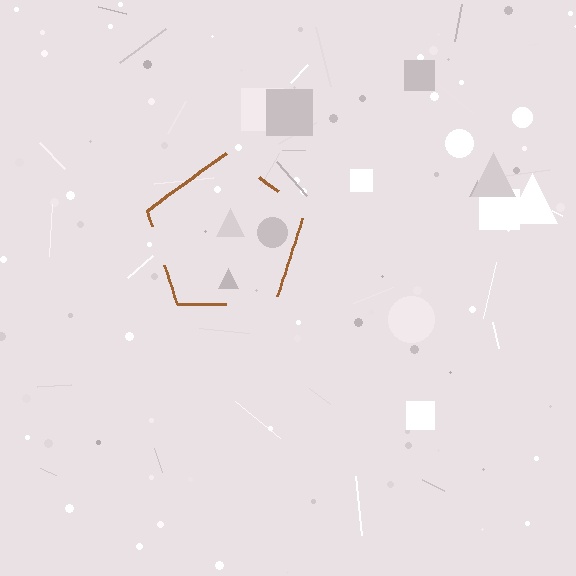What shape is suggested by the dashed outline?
The dashed outline suggests a pentagon.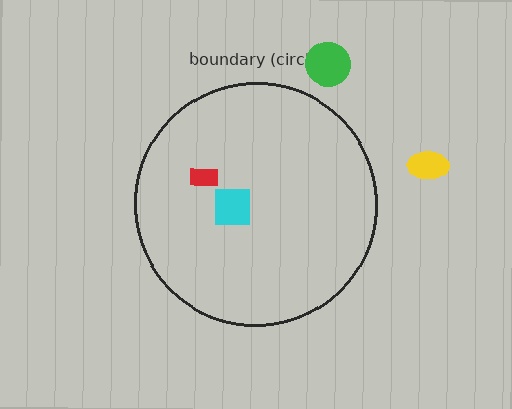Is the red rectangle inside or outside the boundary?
Inside.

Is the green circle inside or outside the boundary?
Outside.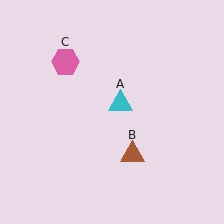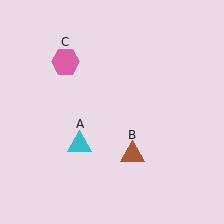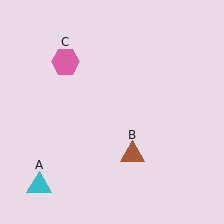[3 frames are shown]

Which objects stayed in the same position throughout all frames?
Brown triangle (object B) and pink hexagon (object C) remained stationary.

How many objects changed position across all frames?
1 object changed position: cyan triangle (object A).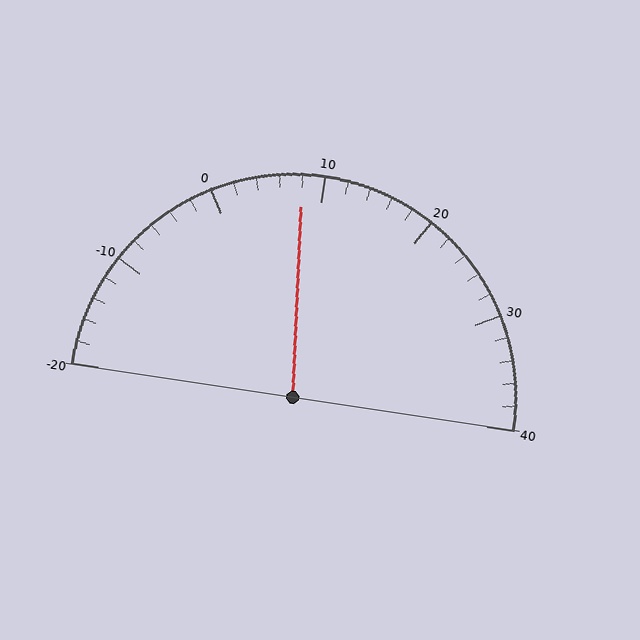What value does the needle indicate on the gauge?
The needle indicates approximately 8.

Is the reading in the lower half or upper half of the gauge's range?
The reading is in the lower half of the range (-20 to 40).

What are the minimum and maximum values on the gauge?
The gauge ranges from -20 to 40.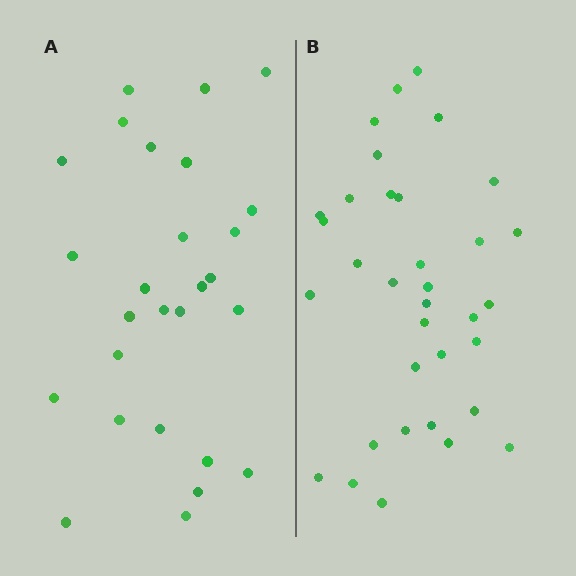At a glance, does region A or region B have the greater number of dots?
Region B (the right region) has more dots.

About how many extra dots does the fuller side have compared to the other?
Region B has roughly 8 or so more dots than region A.